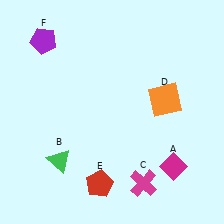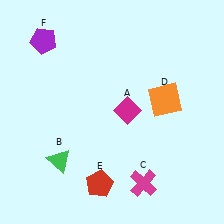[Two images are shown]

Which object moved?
The magenta diamond (A) moved up.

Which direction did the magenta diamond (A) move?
The magenta diamond (A) moved up.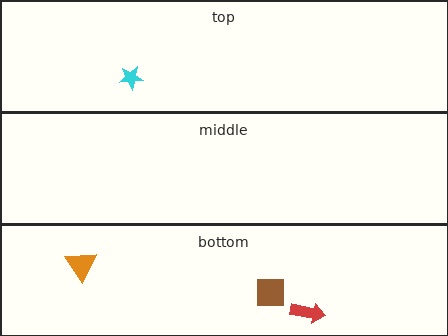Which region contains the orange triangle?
The bottom region.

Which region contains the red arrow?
The bottom region.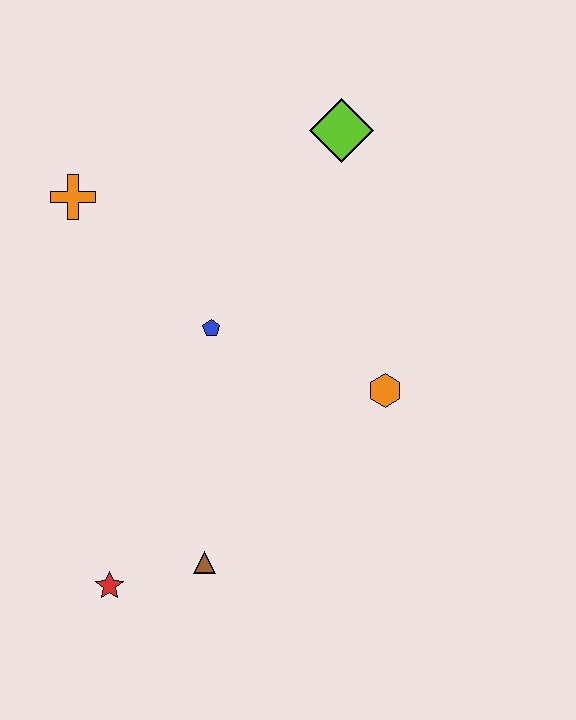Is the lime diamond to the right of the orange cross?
Yes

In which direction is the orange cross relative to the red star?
The orange cross is above the red star.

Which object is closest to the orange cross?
The blue pentagon is closest to the orange cross.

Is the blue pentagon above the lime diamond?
No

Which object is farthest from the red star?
The lime diamond is farthest from the red star.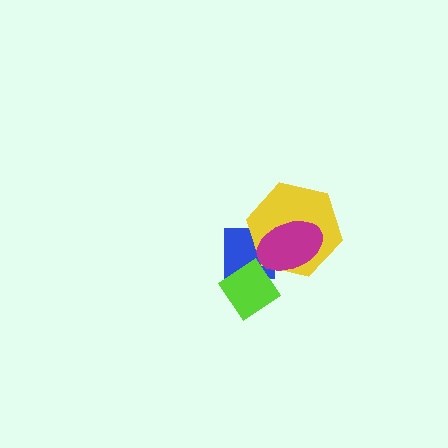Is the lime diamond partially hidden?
No, no other shape covers it.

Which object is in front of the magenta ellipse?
The lime diamond is in front of the magenta ellipse.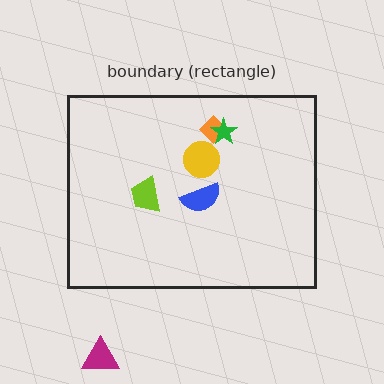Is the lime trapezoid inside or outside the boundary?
Inside.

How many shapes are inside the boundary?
5 inside, 1 outside.